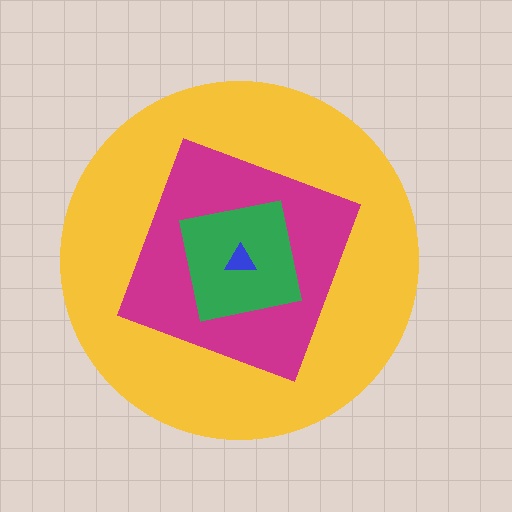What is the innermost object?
The blue triangle.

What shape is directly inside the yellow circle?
The magenta square.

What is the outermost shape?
The yellow circle.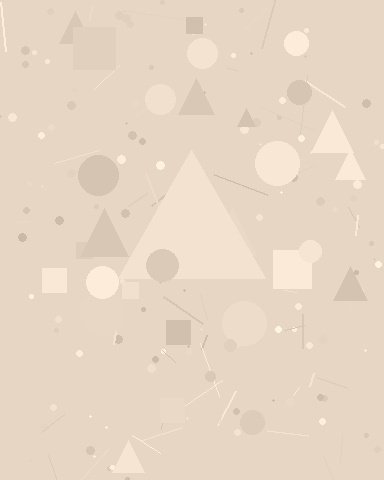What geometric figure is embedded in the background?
A triangle is embedded in the background.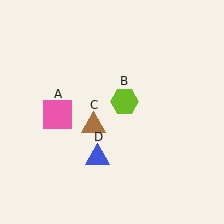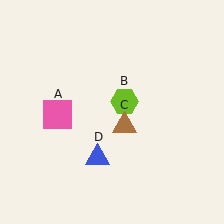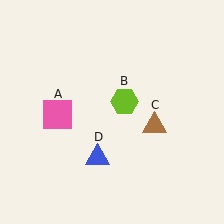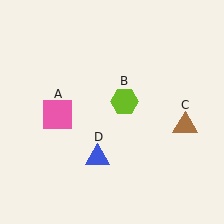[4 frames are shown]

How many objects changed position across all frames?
1 object changed position: brown triangle (object C).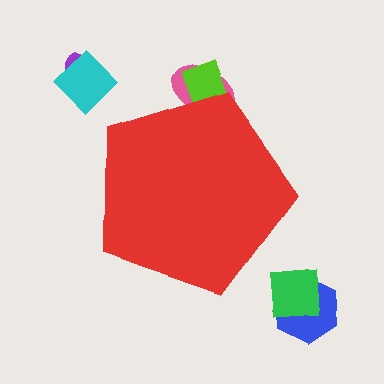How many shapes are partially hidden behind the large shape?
2 shapes are partially hidden.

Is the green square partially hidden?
No, the green square is fully visible.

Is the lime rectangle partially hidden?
Yes, the lime rectangle is partially hidden behind the red pentagon.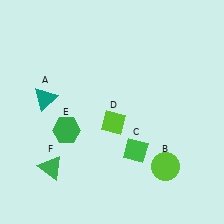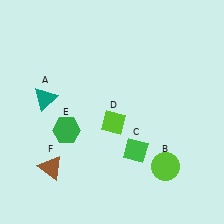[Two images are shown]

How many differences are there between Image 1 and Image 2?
There is 1 difference between the two images.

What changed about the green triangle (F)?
In Image 1, F is green. In Image 2, it changed to brown.